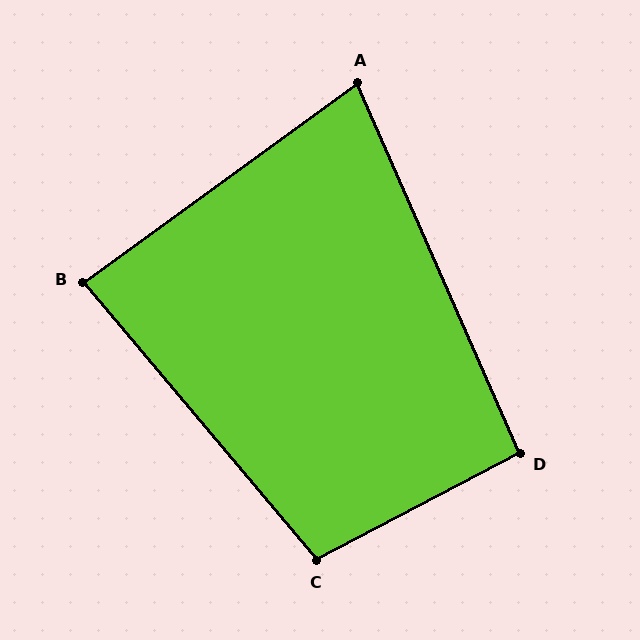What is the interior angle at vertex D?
Approximately 94 degrees (approximately right).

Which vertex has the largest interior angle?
C, at approximately 102 degrees.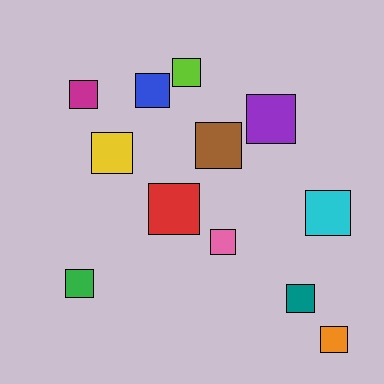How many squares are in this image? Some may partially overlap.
There are 12 squares.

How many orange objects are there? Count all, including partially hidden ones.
There is 1 orange object.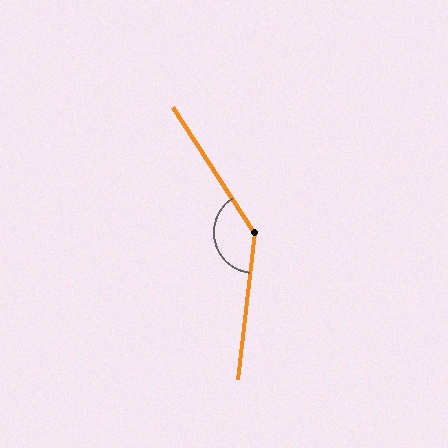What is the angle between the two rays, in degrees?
Approximately 141 degrees.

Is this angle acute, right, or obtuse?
It is obtuse.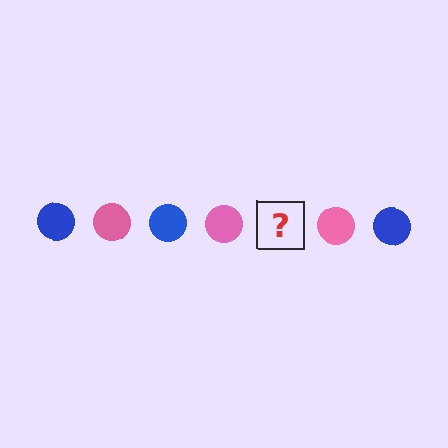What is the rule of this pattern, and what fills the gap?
The rule is that the pattern cycles through blue, pink circles. The gap should be filled with a blue circle.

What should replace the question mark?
The question mark should be replaced with a blue circle.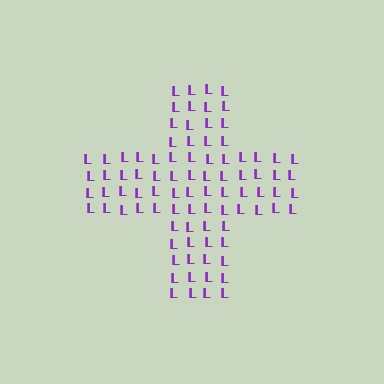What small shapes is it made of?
It is made of small letter L's.